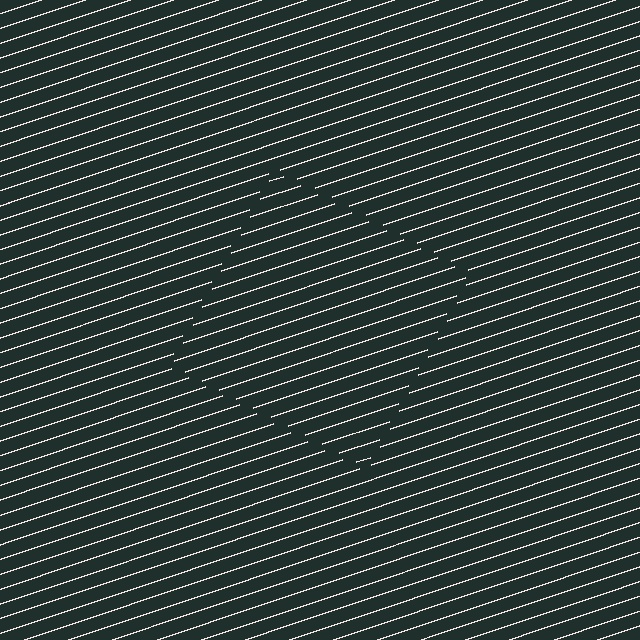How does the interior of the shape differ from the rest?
The interior of the shape contains the same grating, shifted by half a period — the contour is defined by the phase discontinuity where line-ends from the inner and outer gratings abut.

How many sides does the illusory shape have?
4 sides — the line-ends trace a square.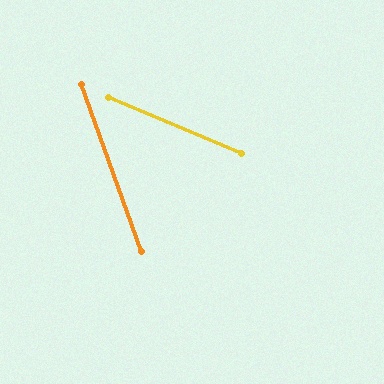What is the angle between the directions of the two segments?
Approximately 47 degrees.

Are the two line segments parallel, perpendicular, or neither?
Neither parallel nor perpendicular — they differ by about 47°.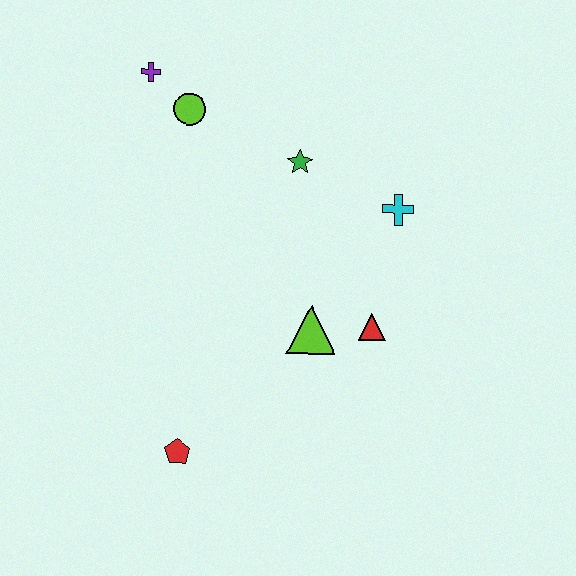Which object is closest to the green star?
The cyan cross is closest to the green star.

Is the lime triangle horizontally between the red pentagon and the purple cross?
No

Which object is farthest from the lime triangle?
The purple cross is farthest from the lime triangle.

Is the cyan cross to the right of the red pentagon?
Yes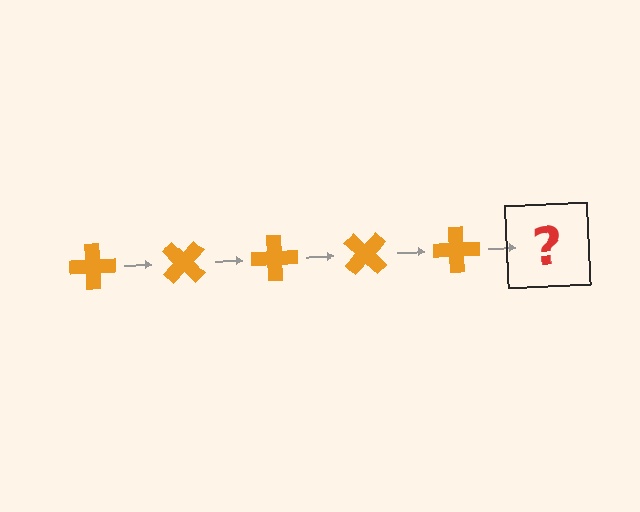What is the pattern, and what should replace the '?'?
The pattern is that the cross rotates 45 degrees each step. The '?' should be an orange cross rotated 225 degrees.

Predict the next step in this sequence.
The next step is an orange cross rotated 225 degrees.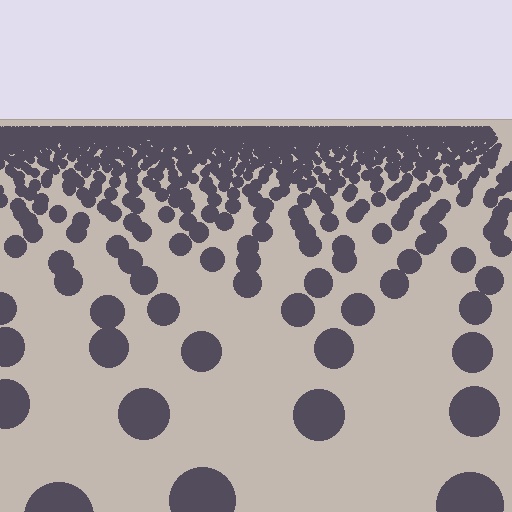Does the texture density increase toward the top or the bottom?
Density increases toward the top.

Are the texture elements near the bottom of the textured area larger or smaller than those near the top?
Larger. Near the bottom, elements are closer to the viewer and appear at a bigger on-screen size.